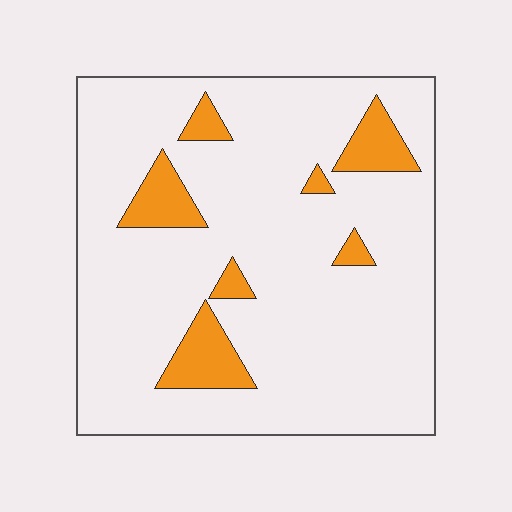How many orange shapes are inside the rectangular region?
7.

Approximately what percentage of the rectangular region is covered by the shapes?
Approximately 10%.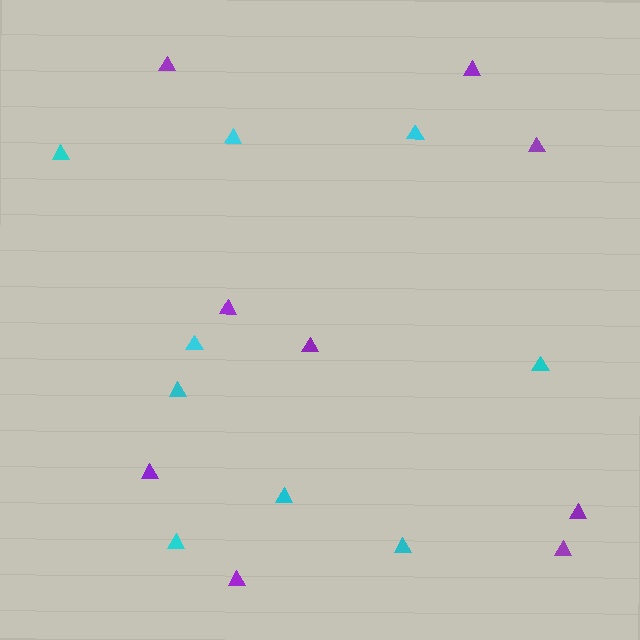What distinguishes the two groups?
There are 2 groups: one group of cyan triangles (9) and one group of purple triangles (9).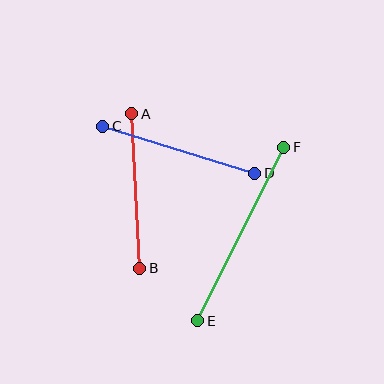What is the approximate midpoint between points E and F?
The midpoint is at approximately (241, 234) pixels.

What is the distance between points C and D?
The distance is approximately 159 pixels.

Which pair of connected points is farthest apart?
Points E and F are farthest apart.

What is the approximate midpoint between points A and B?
The midpoint is at approximately (136, 191) pixels.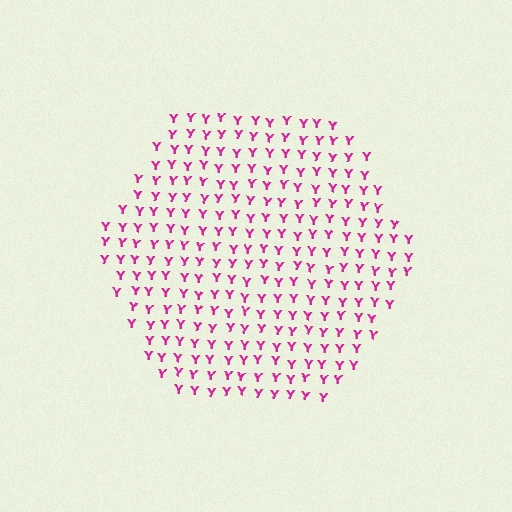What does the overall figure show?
The overall figure shows a hexagon.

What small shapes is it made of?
It is made of small letter Y's.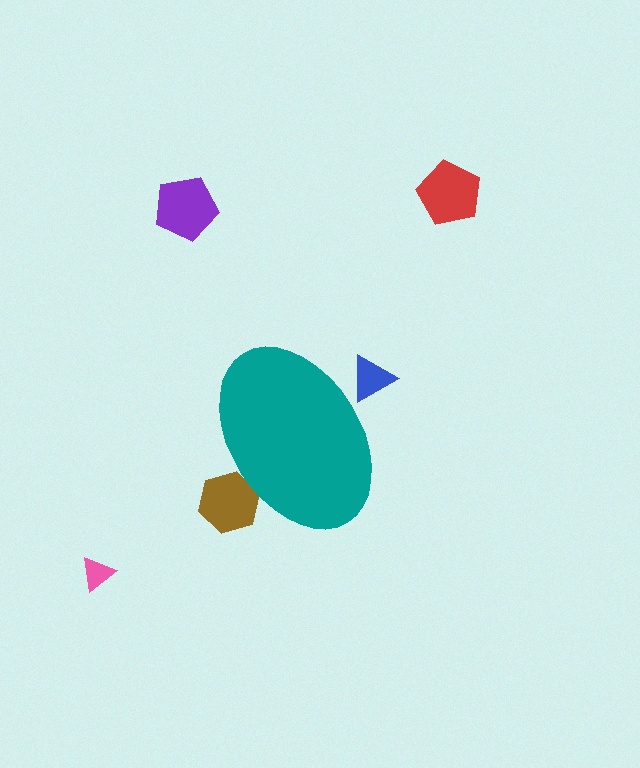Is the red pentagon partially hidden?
No, the red pentagon is fully visible.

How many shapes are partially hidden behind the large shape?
2 shapes are partially hidden.